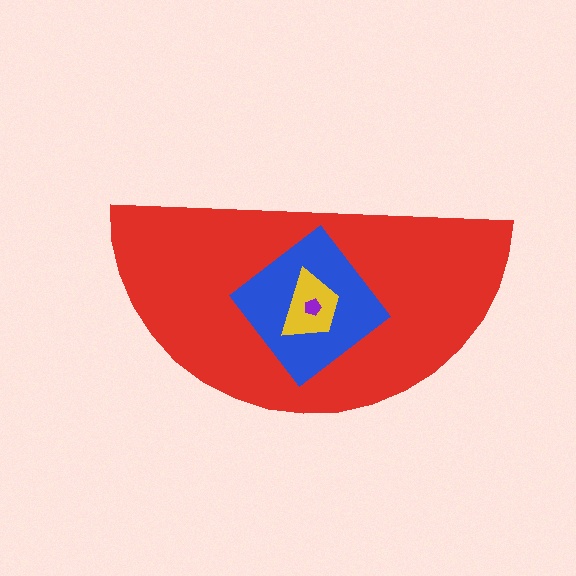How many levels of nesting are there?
4.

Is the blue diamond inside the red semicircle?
Yes.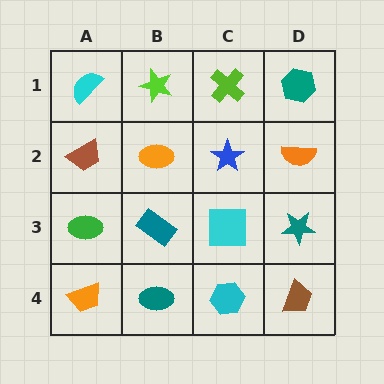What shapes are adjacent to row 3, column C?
A blue star (row 2, column C), a cyan hexagon (row 4, column C), a teal rectangle (row 3, column B), a teal star (row 3, column D).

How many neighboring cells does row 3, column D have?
3.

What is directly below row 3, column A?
An orange trapezoid.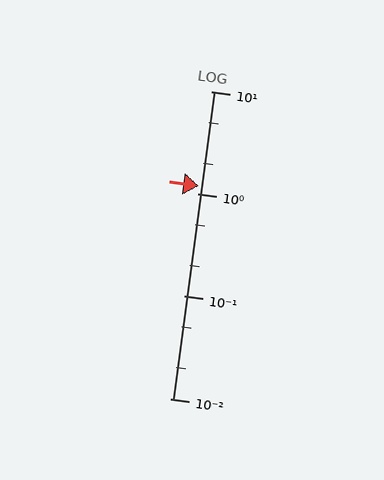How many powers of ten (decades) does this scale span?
The scale spans 3 decades, from 0.01 to 10.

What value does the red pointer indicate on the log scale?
The pointer indicates approximately 1.2.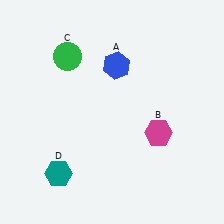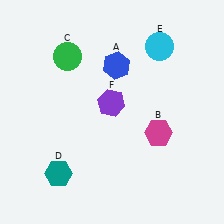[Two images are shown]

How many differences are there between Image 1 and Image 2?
There are 2 differences between the two images.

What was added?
A cyan circle (E), a purple hexagon (F) were added in Image 2.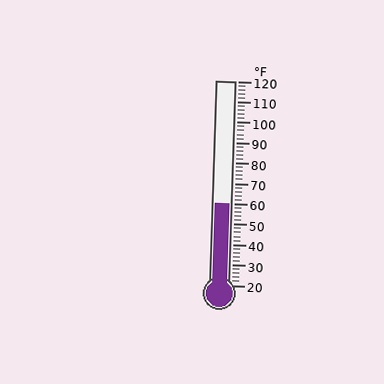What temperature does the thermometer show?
The thermometer shows approximately 60°F.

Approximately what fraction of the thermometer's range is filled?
The thermometer is filled to approximately 40% of its range.